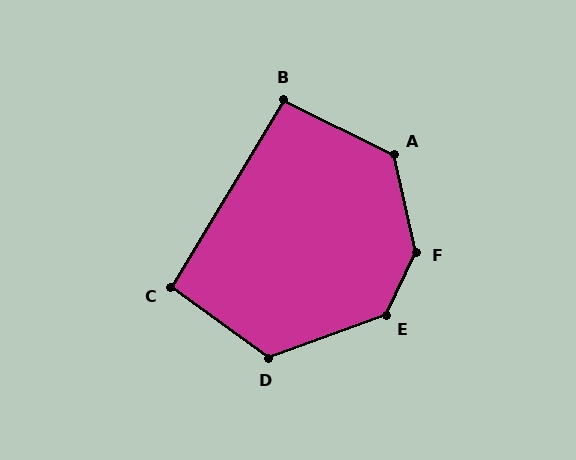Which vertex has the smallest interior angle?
B, at approximately 95 degrees.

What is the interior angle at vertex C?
Approximately 95 degrees (obtuse).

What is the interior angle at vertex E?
Approximately 136 degrees (obtuse).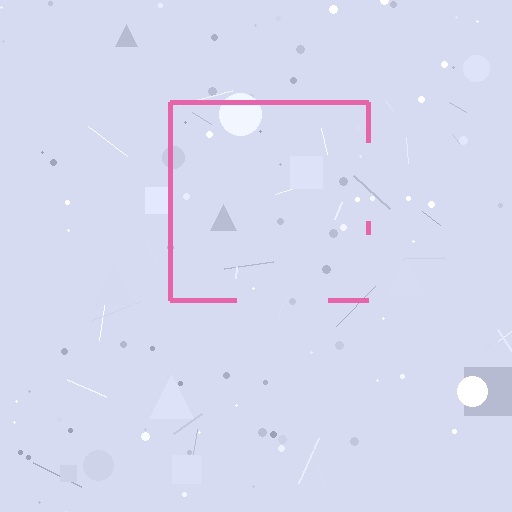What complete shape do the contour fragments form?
The contour fragments form a square.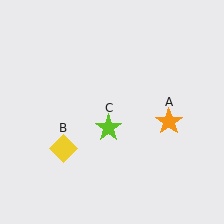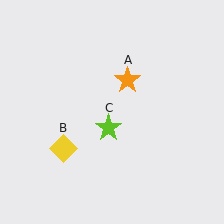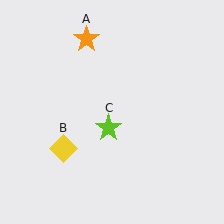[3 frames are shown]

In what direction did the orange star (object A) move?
The orange star (object A) moved up and to the left.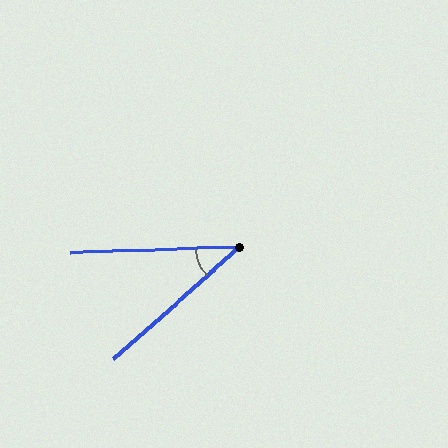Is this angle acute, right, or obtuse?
It is acute.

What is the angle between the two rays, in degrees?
Approximately 39 degrees.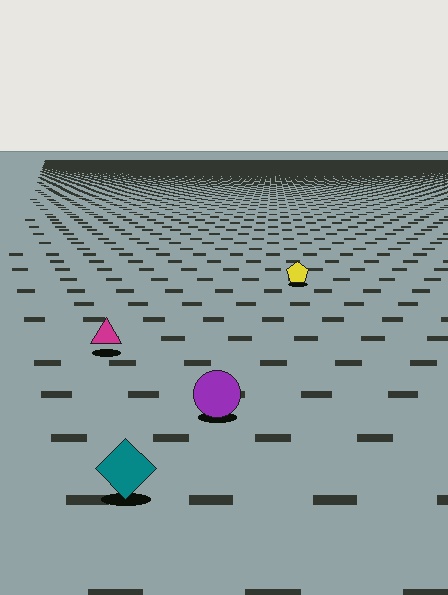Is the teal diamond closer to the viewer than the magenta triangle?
Yes. The teal diamond is closer — you can tell from the texture gradient: the ground texture is coarser near it.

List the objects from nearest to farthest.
From nearest to farthest: the teal diamond, the purple circle, the magenta triangle, the yellow pentagon.